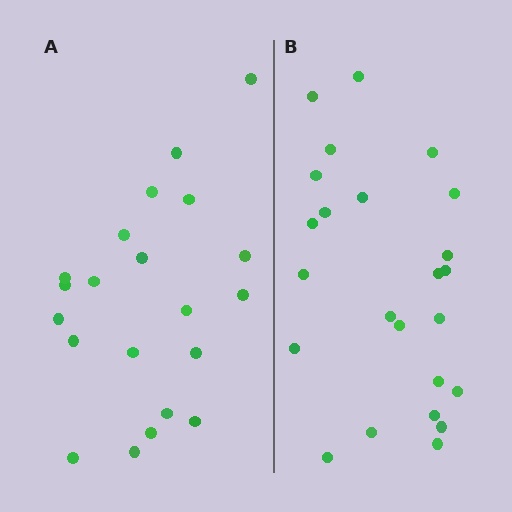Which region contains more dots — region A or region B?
Region B (the right region) has more dots.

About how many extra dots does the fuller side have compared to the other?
Region B has just a few more — roughly 2 or 3 more dots than region A.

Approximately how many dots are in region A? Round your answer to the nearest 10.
About 20 dots. (The exact count is 21, which rounds to 20.)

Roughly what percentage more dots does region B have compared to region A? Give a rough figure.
About 15% more.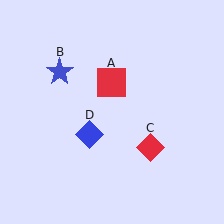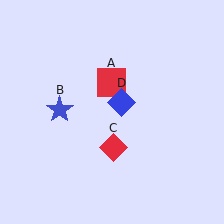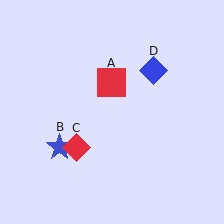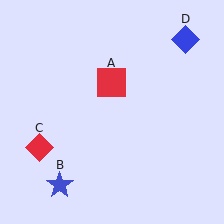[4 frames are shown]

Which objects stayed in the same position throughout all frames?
Red square (object A) remained stationary.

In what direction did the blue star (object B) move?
The blue star (object B) moved down.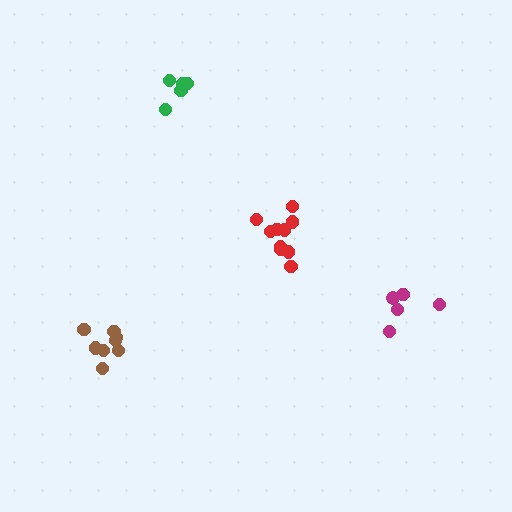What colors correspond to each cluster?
The clusters are colored: magenta, green, brown, red.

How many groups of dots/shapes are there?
There are 4 groups.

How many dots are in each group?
Group 1: 5 dots, Group 2: 5 dots, Group 3: 8 dots, Group 4: 10 dots (28 total).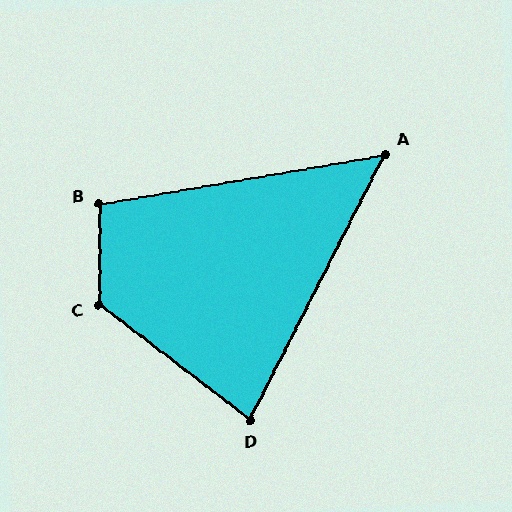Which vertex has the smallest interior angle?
A, at approximately 53 degrees.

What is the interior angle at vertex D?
Approximately 80 degrees (acute).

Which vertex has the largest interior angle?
C, at approximately 127 degrees.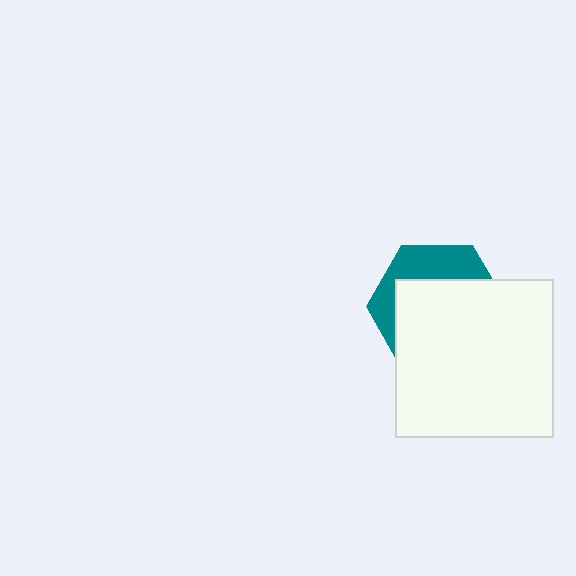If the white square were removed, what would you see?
You would see the complete teal hexagon.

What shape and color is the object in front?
The object in front is a white square.